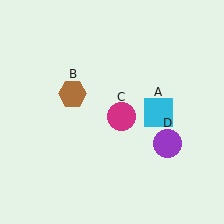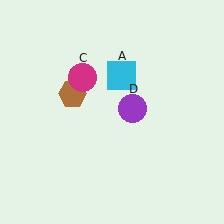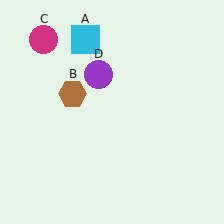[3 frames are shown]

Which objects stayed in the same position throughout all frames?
Brown hexagon (object B) remained stationary.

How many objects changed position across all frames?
3 objects changed position: cyan square (object A), magenta circle (object C), purple circle (object D).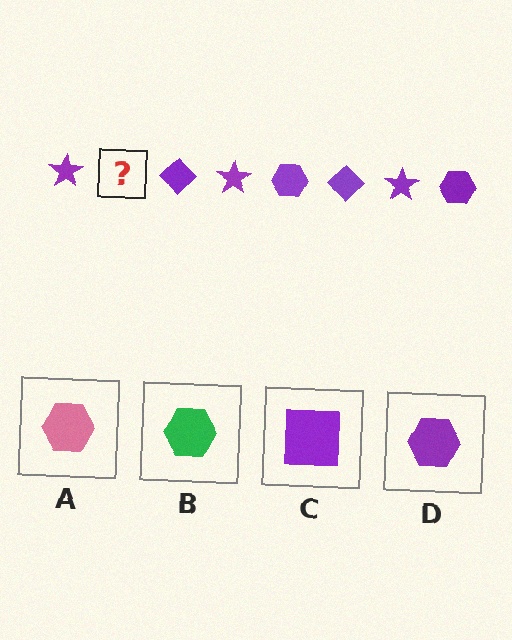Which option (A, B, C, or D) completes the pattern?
D.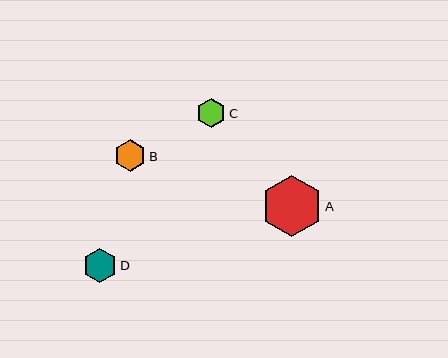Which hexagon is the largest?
Hexagon A is the largest with a size of approximately 61 pixels.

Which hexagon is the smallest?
Hexagon C is the smallest with a size of approximately 29 pixels.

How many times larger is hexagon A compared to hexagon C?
Hexagon A is approximately 2.1 times the size of hexagon C.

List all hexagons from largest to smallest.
From largest to smallest: A, D, B, C.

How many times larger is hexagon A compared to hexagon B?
Hexagon A is approximately 1.9 times the size of hexagon B.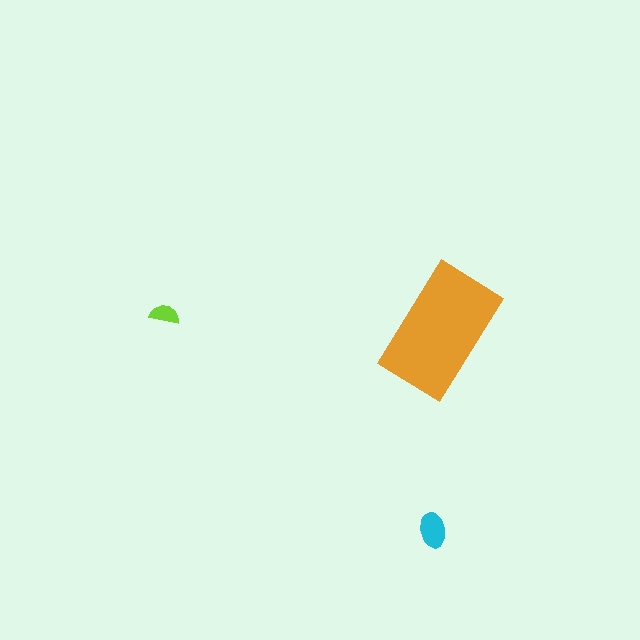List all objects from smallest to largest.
The lime semicircle, the cyan ellipse, the orange rectangle.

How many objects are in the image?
There are 3 objects in the image.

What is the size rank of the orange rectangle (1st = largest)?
1st.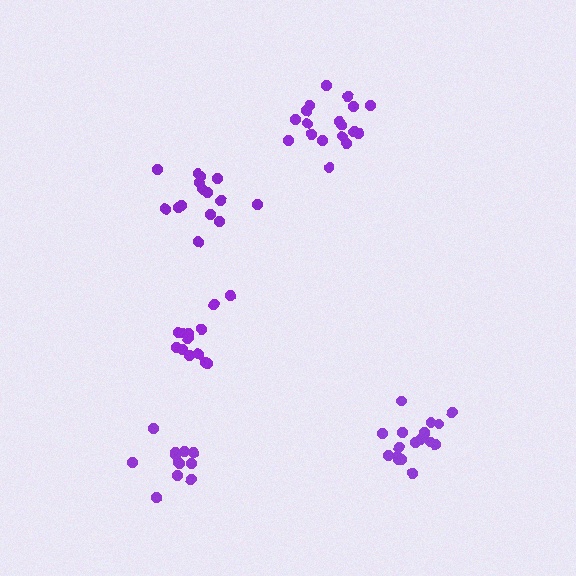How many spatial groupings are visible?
There are 5 spatial groupings.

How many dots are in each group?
Group 1: 12 dots, Group 2: 13 dots, Group 3: 18 dots, Group 4: 15 dots, Group 5: 18 dots (76 total).